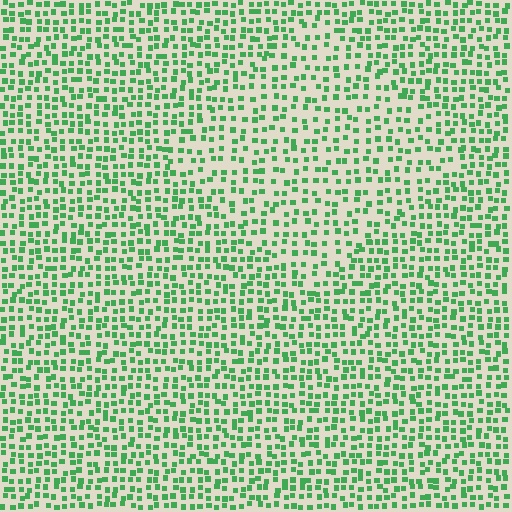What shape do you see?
I see a diamond.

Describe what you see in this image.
The image contains small green elements arranged at two different densities. A diamond-shaped region is visible where the elements are less densely packed than the surrounding area.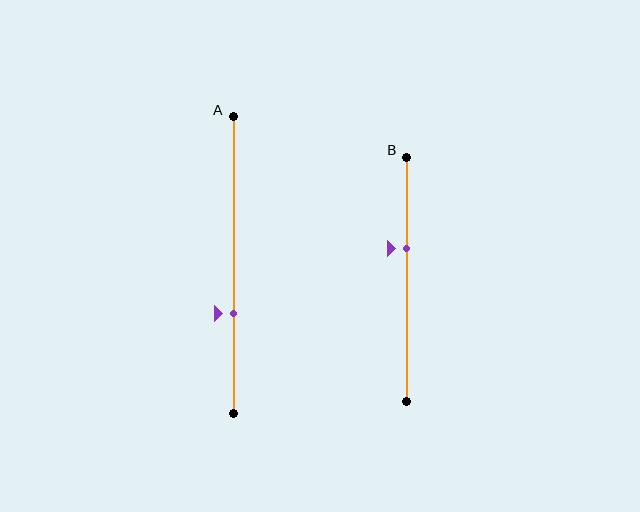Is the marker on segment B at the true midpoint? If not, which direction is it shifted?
No, the marker on segment B is shifted upward by about 13% of the segment length.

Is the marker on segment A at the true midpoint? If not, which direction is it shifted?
No, the marker on segment A is shifted downward by about 16% of the segment length.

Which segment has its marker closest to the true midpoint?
Segment B has its marker closest to the true midpoint.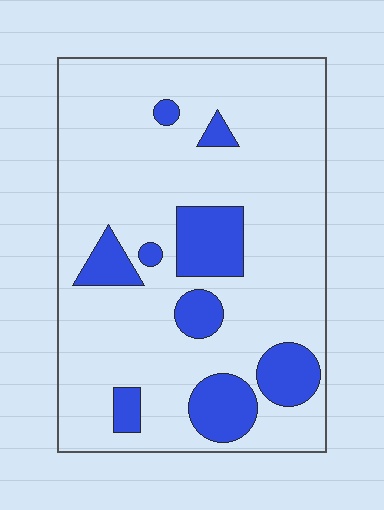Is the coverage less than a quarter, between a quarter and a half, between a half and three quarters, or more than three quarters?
Less than a quarter.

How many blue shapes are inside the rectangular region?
9.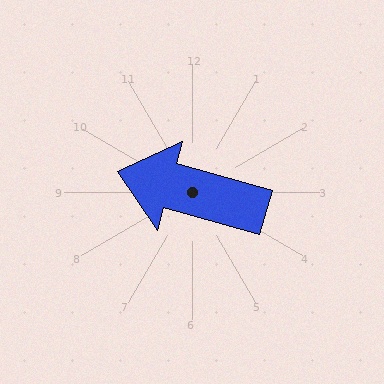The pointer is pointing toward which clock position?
Roughly 10 o'clock.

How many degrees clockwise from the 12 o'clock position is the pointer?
Approximately 286 degrees.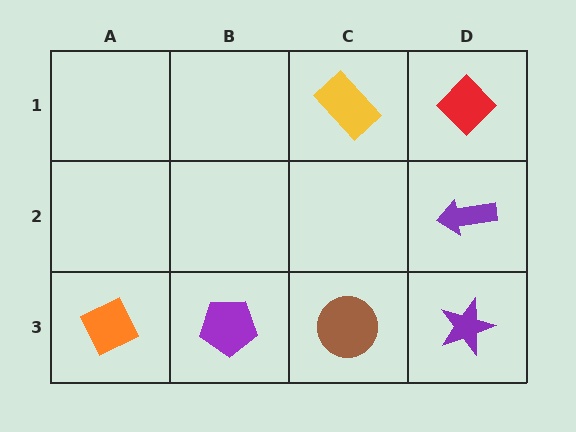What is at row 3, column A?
An orange diamond.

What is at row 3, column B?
A purple pentagon.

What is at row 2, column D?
A purple arrow.